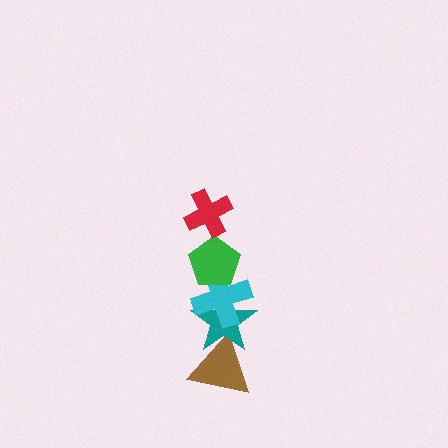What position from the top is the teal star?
The teal star is 4th from the top.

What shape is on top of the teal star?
The cyan cross is on top of the teal star.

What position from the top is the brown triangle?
The brown triangle is 5th from the top.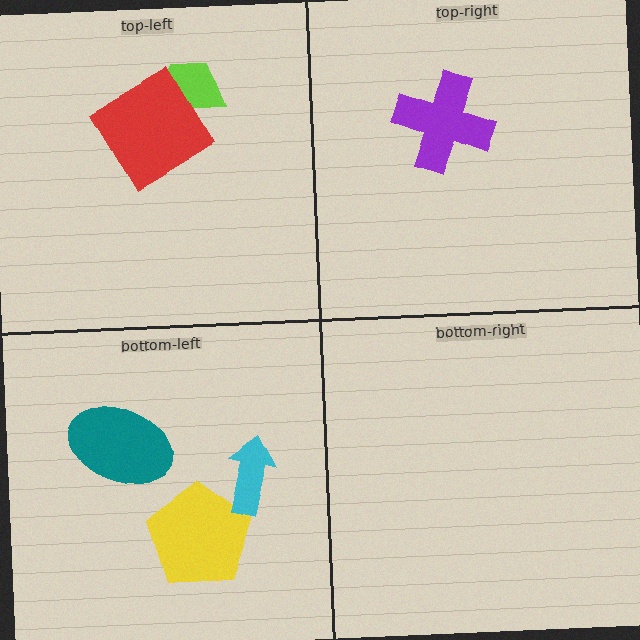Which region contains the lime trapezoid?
The top-left region.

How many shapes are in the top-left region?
2.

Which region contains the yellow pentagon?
The bottom-left region.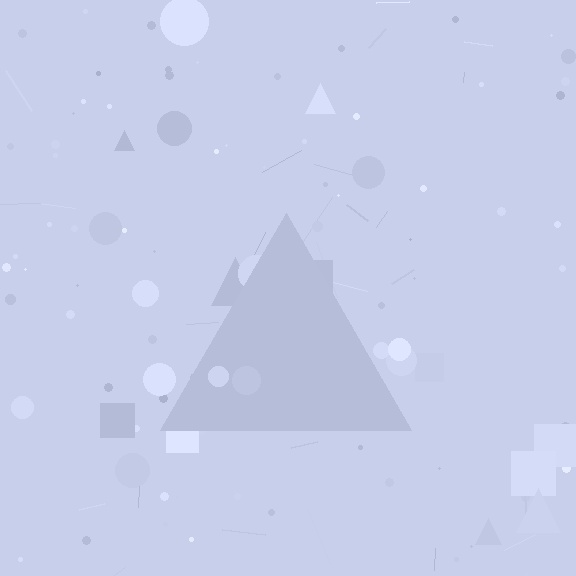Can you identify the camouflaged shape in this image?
The camouflaged shape is a triangle.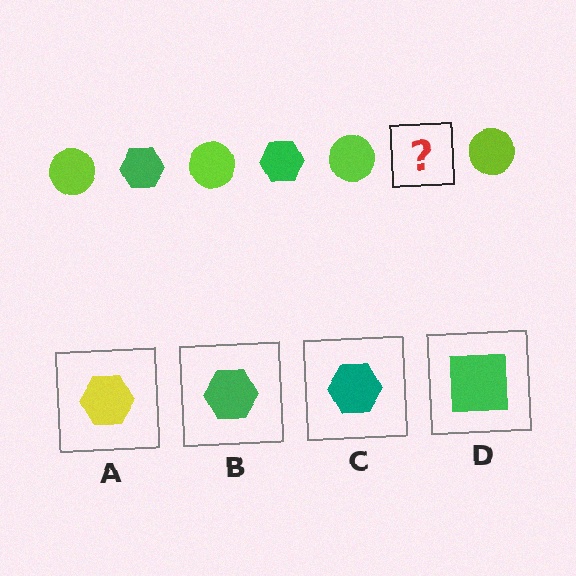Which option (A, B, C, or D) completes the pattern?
B.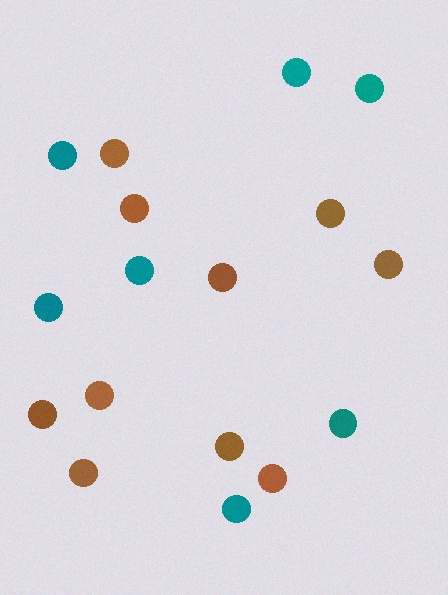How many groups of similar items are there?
There are 2 groups: one group of teal circles (7) and one group of brown circles (10).